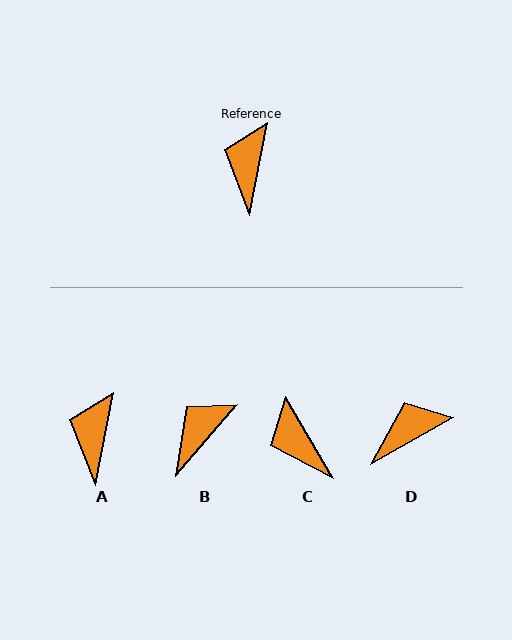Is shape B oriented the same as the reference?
No, it is off by about 29 degrees.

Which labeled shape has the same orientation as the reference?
A.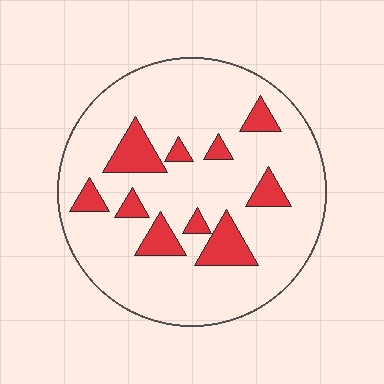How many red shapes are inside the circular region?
10.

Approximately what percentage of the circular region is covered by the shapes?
Approximately 15%.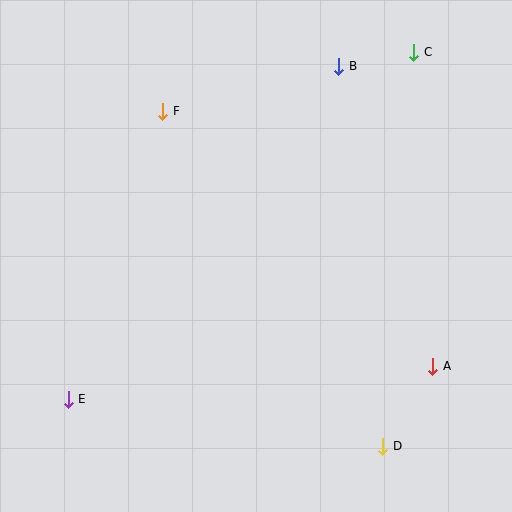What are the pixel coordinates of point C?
Point C is at (414, 52).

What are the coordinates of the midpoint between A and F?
The midpoint between A and F is at (298, 239).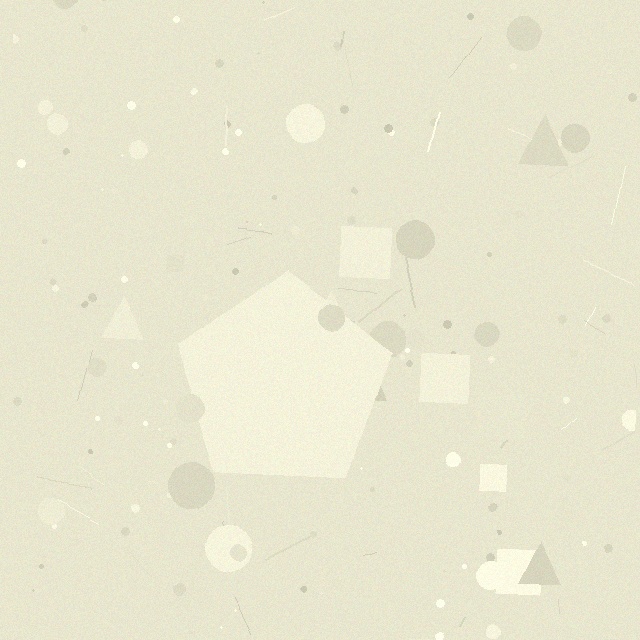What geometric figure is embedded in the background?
A pentagon is embedded in the background.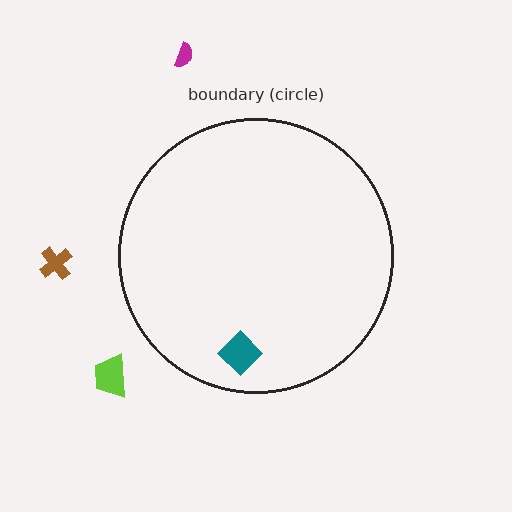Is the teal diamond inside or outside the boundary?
Inside.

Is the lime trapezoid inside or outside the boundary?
Outside.